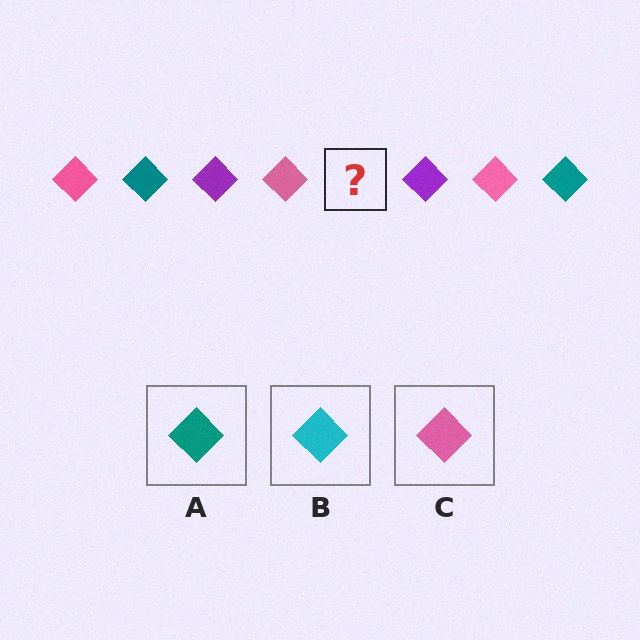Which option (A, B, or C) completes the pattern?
A.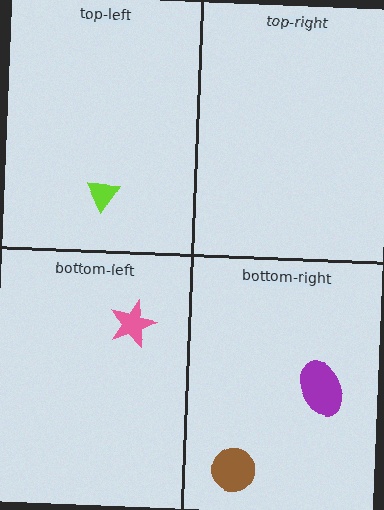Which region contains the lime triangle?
The top-left region.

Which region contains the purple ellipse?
The bottom-right region.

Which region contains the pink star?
The bottom-left region.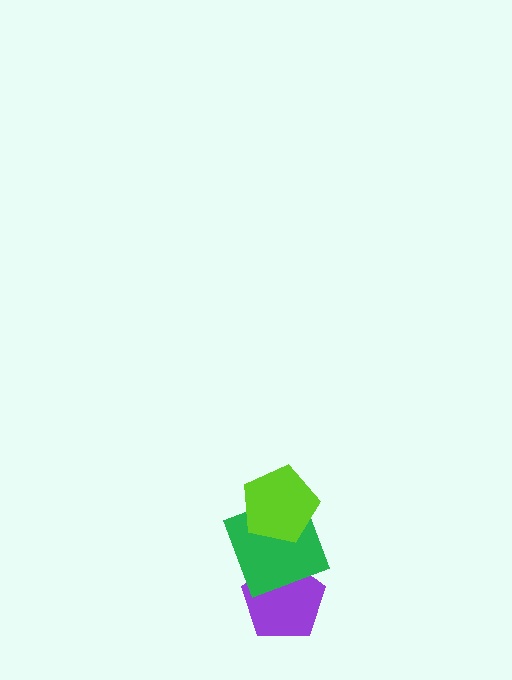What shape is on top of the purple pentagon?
The green square is on top of the purple pentagon.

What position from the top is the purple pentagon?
The purple pentagon is 3rd from the top.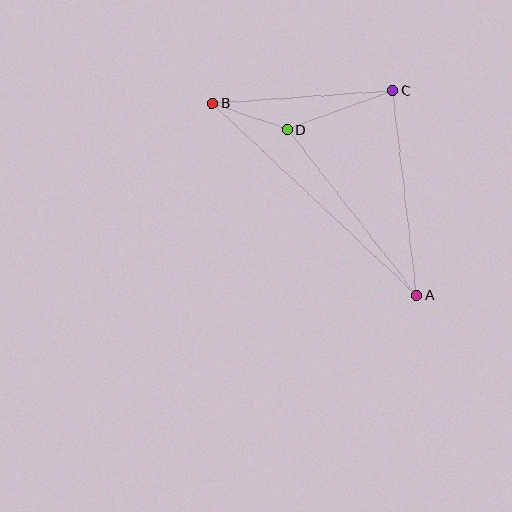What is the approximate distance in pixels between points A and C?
The distance between A and C is approximately 206 pixels.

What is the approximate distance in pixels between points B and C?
The distance between B and C is approximately 181 pixels.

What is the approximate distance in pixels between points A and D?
The distance between A and D is approximately 210 pixels.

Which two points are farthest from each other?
Points A and B are farthest from each other.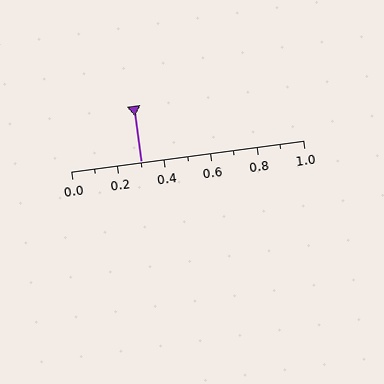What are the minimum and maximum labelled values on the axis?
The axis runs from 0.0 to 1.0.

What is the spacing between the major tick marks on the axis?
The major ticks are spaced 0.2 apart.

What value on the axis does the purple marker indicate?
The marker indicates approximately 0.3.